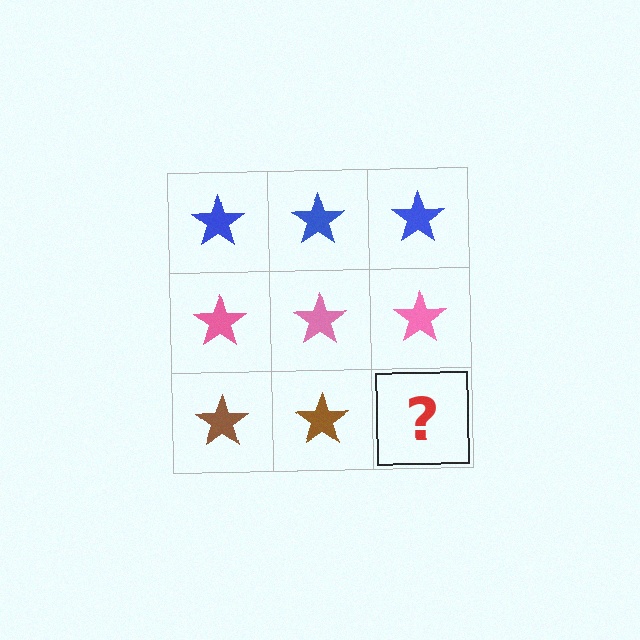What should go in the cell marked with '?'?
The missing cell should contain a brown star.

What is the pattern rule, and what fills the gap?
The rule is that each row has a consistent color. The gap should be filled with a brown star.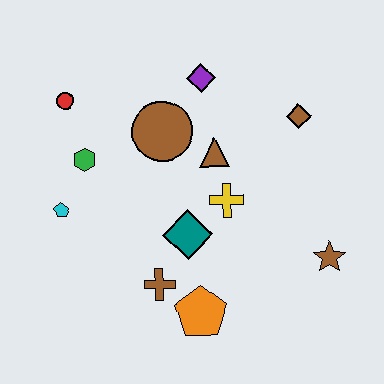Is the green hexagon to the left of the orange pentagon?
Yes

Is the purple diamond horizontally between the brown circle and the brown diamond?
Yes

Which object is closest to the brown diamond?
The brown triangle is closest to the brown diamond.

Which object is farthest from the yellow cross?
The red circle is farthest from the yellow cross.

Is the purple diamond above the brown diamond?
Yes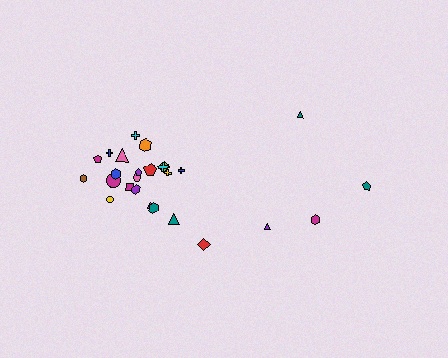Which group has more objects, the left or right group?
The left group.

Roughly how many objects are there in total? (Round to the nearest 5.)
Roughly 25 objects in total.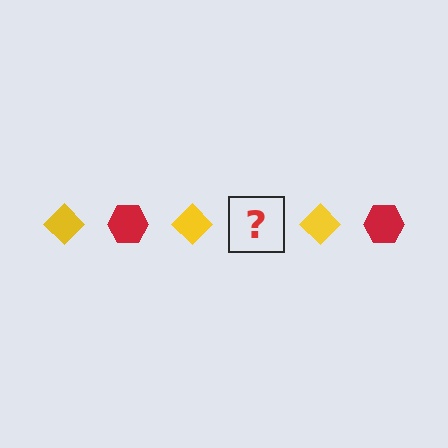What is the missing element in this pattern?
The missing element is a red hexagon.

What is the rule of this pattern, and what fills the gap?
The rule is that the pattern alternates between yellow diamond and red hexagon. The gap should be filled with a red hexagon.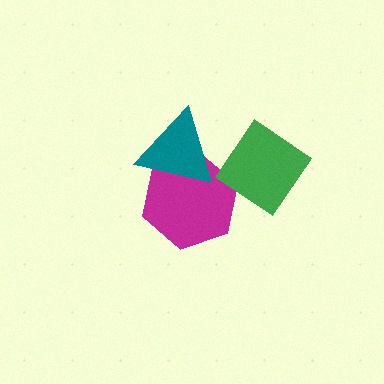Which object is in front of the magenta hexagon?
The teal triangle is in front of the magenta hexagon.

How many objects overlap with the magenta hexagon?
1 object overlaps with the magenta hexagon.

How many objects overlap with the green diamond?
0 objects overlap with the green diamond.